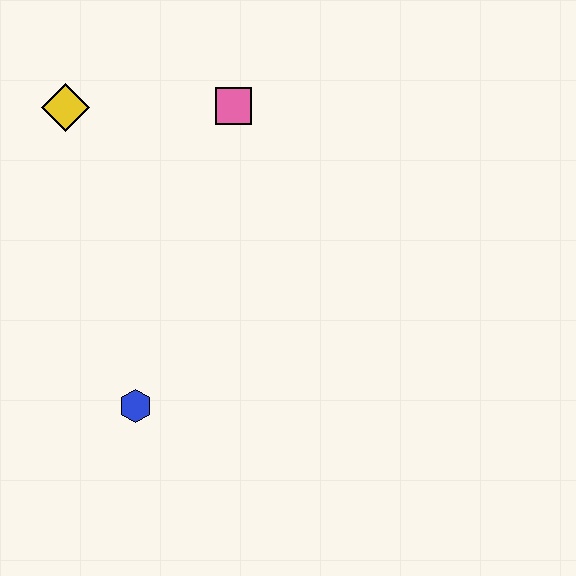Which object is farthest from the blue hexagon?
The pink square is farthest from the blue hexagon.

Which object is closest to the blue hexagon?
The yellow diamond is closest to the blue hexagon.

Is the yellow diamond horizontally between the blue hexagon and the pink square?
No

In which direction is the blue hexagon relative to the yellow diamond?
The blue hexagon is below the yellow diamond.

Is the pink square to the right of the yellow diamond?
Yes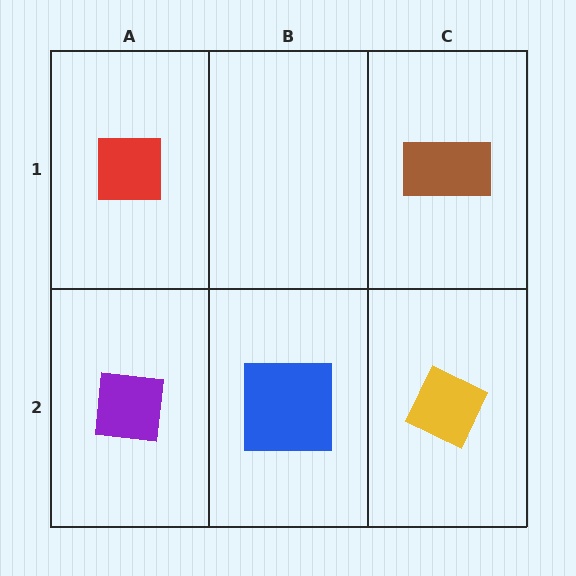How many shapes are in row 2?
3 shapes.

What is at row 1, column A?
A red square.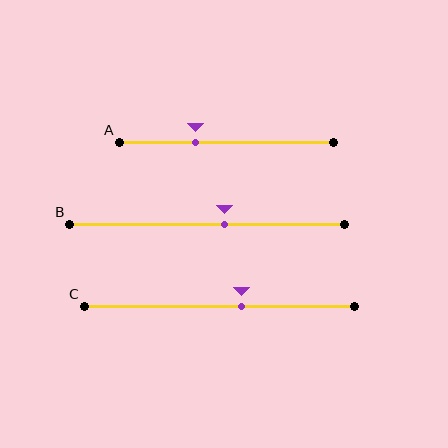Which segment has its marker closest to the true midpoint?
Segment B has its marker closest to the true midpoint.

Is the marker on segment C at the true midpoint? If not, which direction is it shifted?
No, the marker on segment C is shifted to the right by about 8% of the segment length.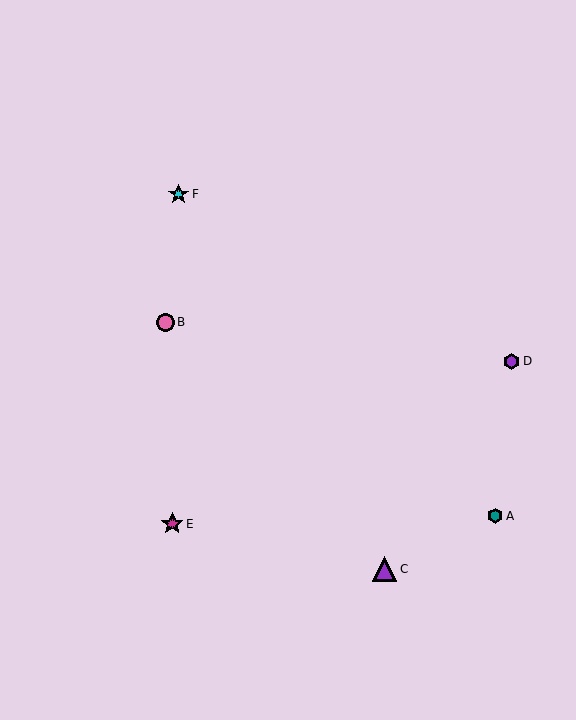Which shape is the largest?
The purple triangle (labeled C) is the largest.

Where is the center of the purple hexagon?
The center of the purple hexagon is at (512, 361).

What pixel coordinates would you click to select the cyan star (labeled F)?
Click at (178, 194) to select the cyan star F.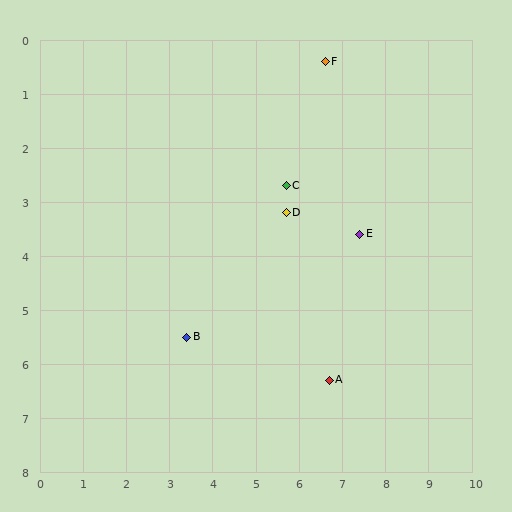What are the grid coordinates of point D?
Point D is at approximately (5.7, 3.2).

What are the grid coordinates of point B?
Point B is at approximately (3.4, 5.5).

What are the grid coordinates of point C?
Point C is at approximately (5.7, 2.7).